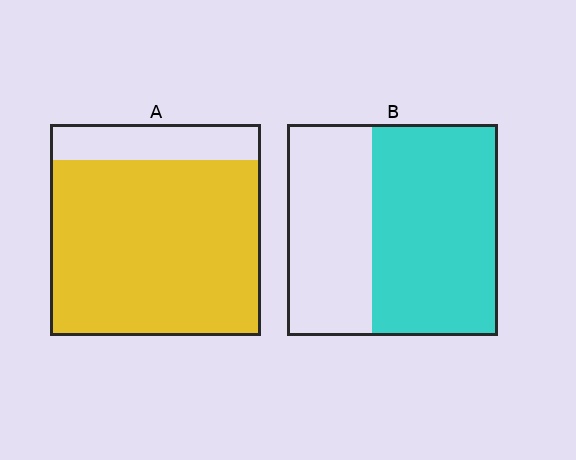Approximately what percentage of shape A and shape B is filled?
A is approximately 85% and B is approximately 60%.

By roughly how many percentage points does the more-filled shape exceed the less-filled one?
By roughly 25 percentage points (A over B).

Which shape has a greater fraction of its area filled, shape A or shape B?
Shape A.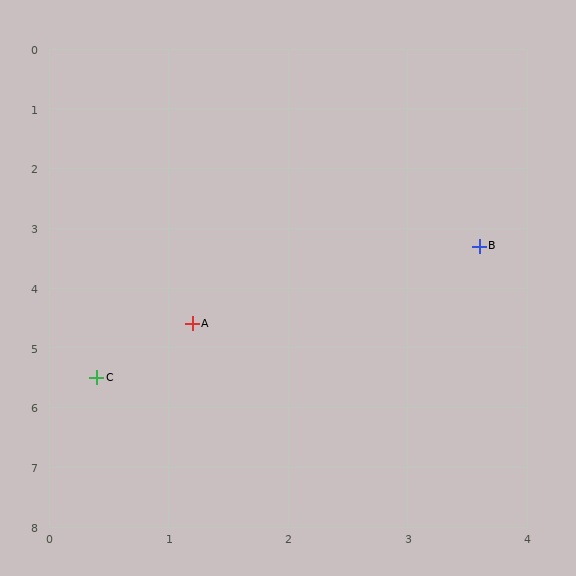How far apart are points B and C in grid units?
Points B and C are about 3.9 grid units apart.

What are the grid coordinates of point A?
Point A is at approximately (1.2, 4.6).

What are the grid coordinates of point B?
Point B is at approximately (3.6, 3.3).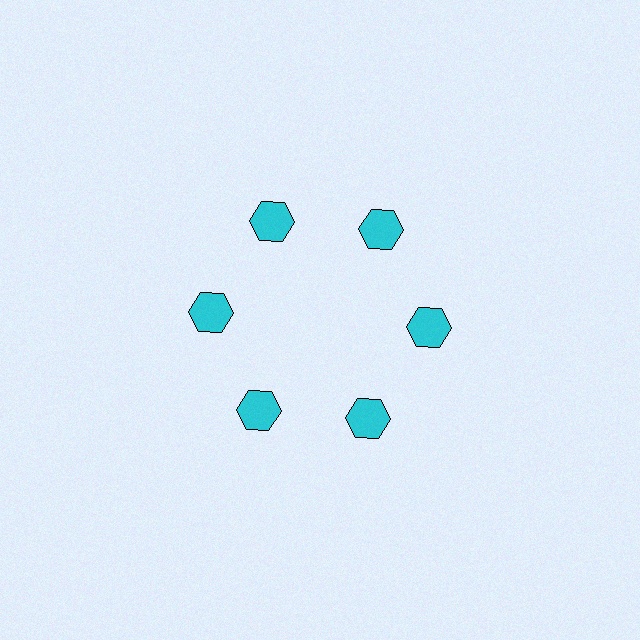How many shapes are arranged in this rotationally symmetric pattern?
There are 6 shapes, arranged in 6 groups of 1.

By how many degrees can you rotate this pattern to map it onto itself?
The pattern maps onto itself every 60 degrees of rotation.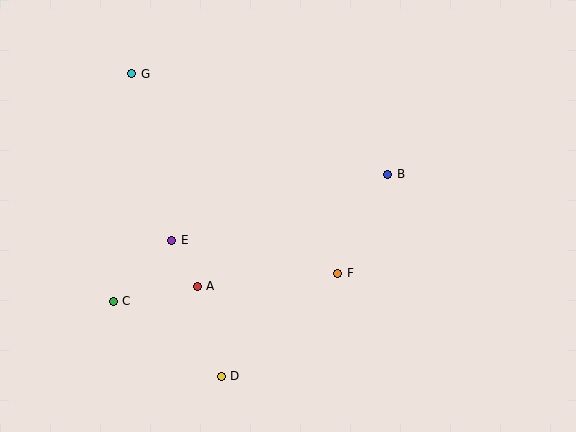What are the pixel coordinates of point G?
Point G is at (132, 74).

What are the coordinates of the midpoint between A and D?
The midpoint between A and D is at (209, 331).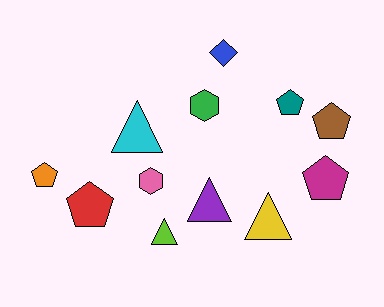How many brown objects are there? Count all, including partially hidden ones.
There is 1 brown object.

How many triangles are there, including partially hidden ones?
There are 4 triangles.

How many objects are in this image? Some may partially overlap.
There are 12 objects.